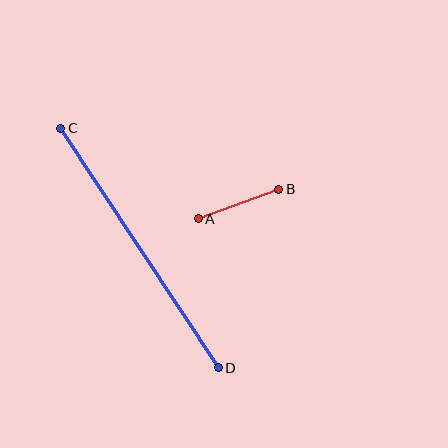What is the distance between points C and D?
The distance is approximately 287 pixels.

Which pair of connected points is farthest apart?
Points C and D are farthest apart.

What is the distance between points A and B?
The distance is approximately 86 pixels.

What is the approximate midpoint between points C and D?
The midpoint is at approximately (139, 248) pixels.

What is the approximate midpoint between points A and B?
The midpoint is at approximately (238, 204) pixels.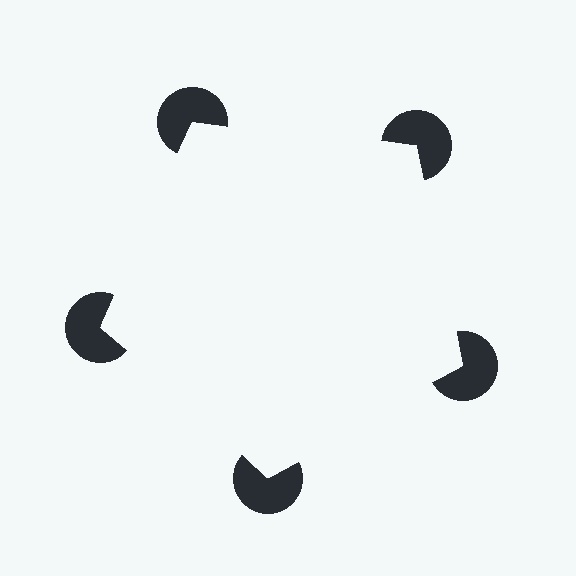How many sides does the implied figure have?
5 sides.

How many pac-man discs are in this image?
There are 5 — one at each vertex of the illusory pentagon.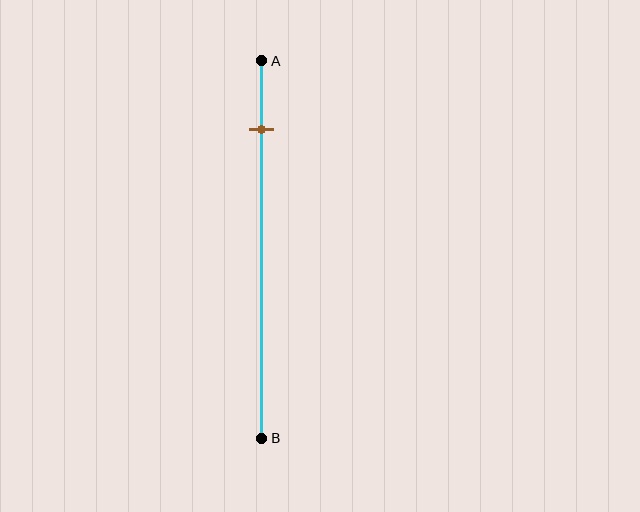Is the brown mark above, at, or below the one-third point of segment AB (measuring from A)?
The brown mark is above the one-third point of segment AB.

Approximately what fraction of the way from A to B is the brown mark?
The brown mark is approximately 20% of the way from A to B.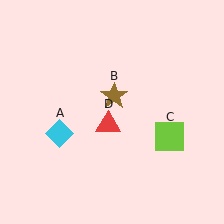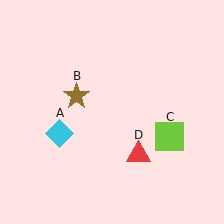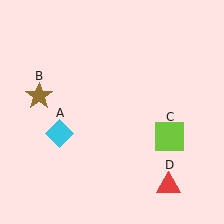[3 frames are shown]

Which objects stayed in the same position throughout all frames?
Cyan diamond (object A) and lime square (object C) remained stationary.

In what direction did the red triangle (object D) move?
The red triangle (object D) moved down and to the right.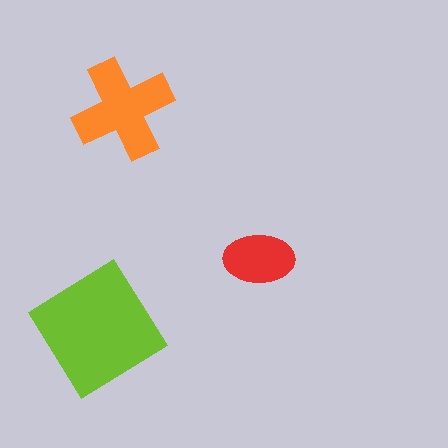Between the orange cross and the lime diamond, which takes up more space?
The lime diamond.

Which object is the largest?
The lime diamond.